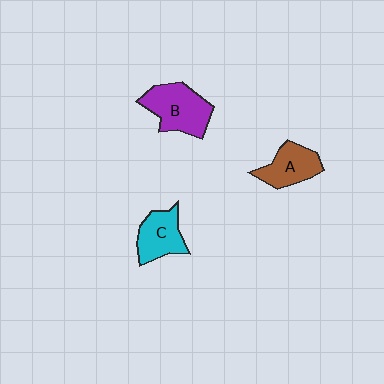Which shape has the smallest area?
Shape A (brown).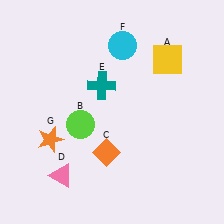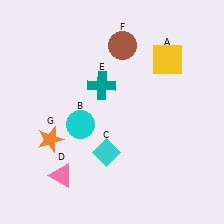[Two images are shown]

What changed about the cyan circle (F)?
In Image 1, F is cyan. In Image 2, it changed to brown.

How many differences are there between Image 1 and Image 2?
There are 3 differences between the two images.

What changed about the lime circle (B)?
In Image 1, B is lime. In Image 2, it changed to cyan.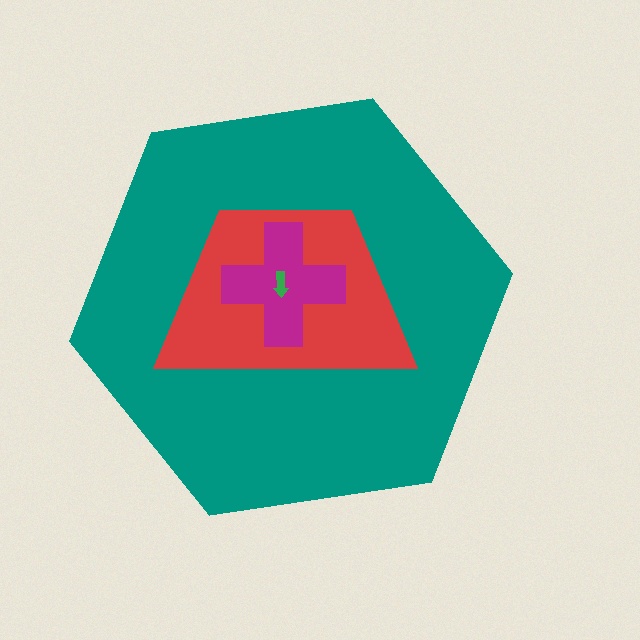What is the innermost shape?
The green arrow.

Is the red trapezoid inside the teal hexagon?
Yes.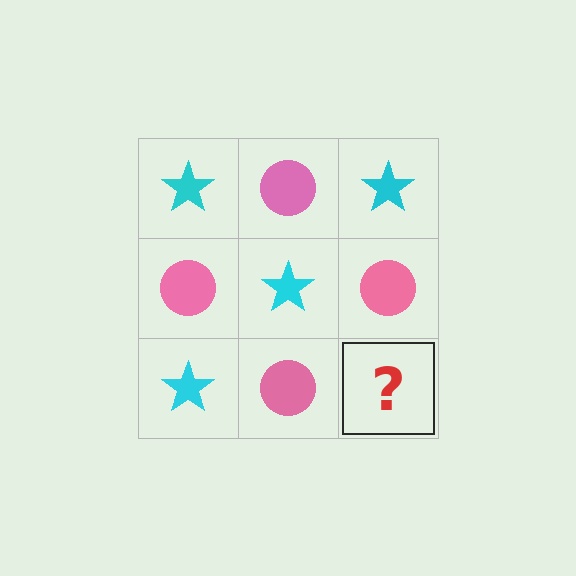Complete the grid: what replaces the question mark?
The question mark should be replaced with a cyan star.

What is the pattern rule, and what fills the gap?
The rule is that it alternates cyan star and pink circle in a checkerboard pattern. The gap should be filled with a cyan star.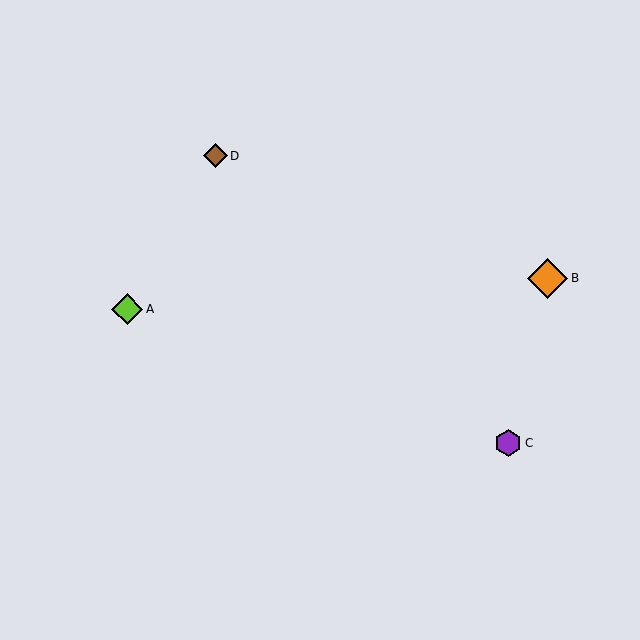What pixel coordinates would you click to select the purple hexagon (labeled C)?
Click at (508, 443) to select the purple hexagon C.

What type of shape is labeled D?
Shape D is a brown diamond.